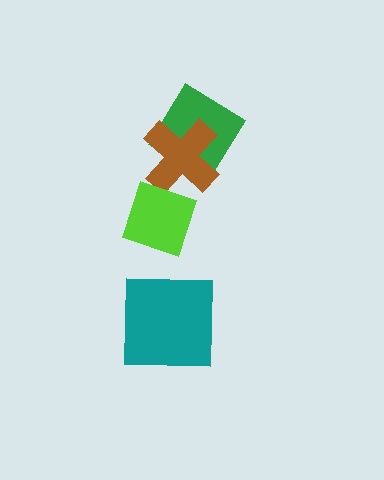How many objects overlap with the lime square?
0 objects overlap with the lime square.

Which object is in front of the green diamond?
The brown cross is in front of the green diamond.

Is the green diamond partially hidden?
Yes, it is partially covered by another shape.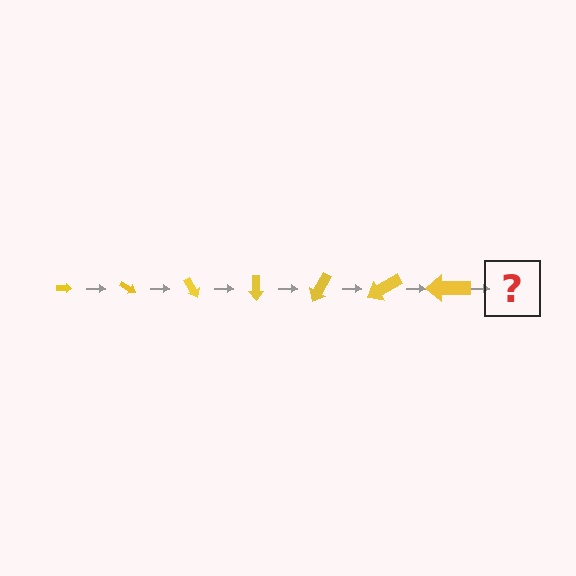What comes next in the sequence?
The next element should be an arrow, larger than the previous one and rotated 210 degrees from the start.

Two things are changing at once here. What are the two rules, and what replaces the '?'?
The two rules are that the arrow grows larger each step and it rotates 30 degrees each step. The '?' should be an arrow, larger than the previous one and rotated 210 degrees from the start.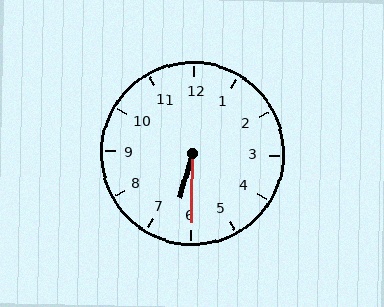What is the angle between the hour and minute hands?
Approximately 15 degrees.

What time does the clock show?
6:30.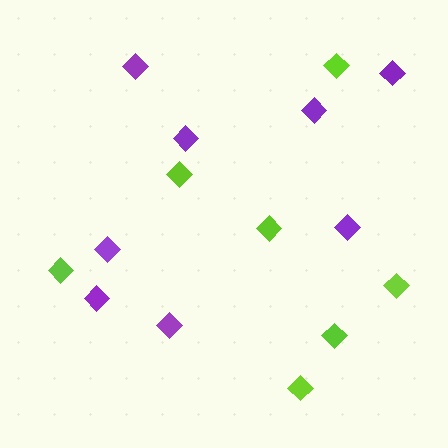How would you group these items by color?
There are 2 groups: one group of lime diamonds (7) and one group of purple diamonds (8).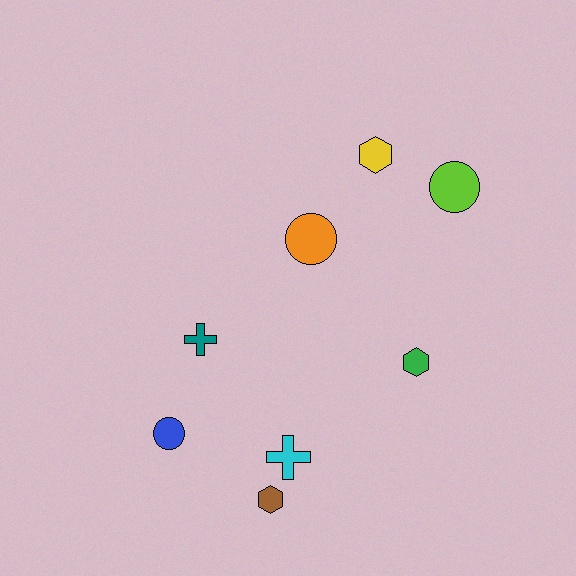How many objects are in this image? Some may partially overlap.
There are 8 objects.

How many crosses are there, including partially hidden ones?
There are 2 crosses.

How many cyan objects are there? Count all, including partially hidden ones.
There is 1 cyan object.